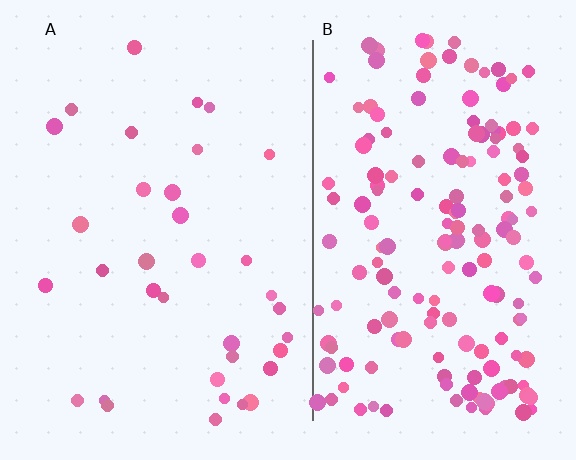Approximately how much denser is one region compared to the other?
Approximately 4.8× — region B over region A.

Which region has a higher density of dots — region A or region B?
B (the right).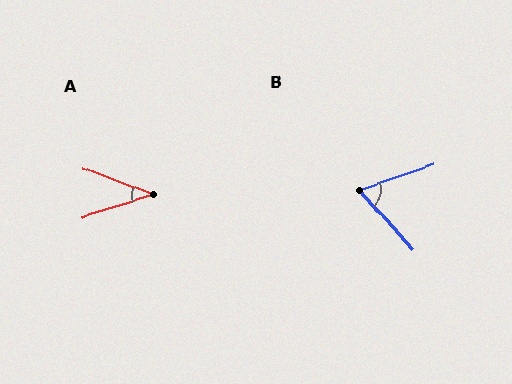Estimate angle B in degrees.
Approximately 67 degrees.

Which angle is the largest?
B, at approximately 67 degrees.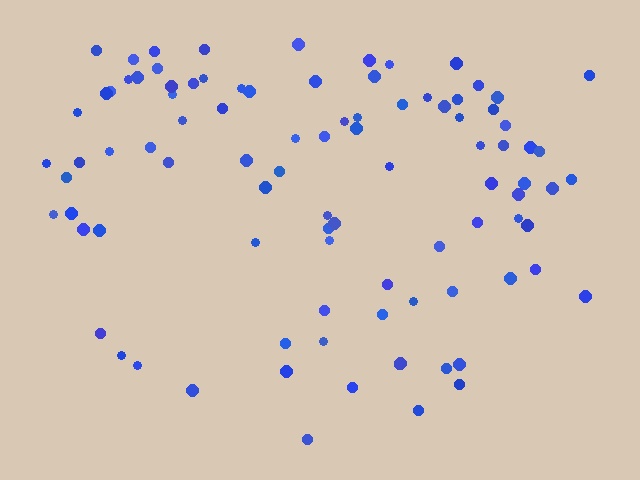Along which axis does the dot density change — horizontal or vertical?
Vertical.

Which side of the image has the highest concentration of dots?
The top.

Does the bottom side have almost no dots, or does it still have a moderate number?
Still a moderate number, just noticeably fewer than the top.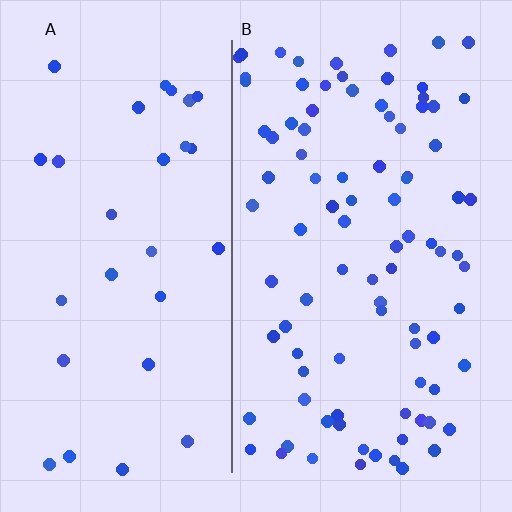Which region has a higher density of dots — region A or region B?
B (the right).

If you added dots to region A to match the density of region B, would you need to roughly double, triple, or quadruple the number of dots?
Approximately triple.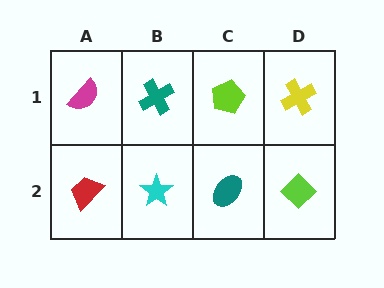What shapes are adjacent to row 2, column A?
A magenta semicircle (row 1, column A), a cyan star (row 2, column B).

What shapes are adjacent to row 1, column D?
A lime diamond (row 2, column D), a lime pentagon (row 1, column C).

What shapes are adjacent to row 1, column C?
A teal ellipse (row 2, column C), a teal cross (row 1, column B), a yellow cross (row 1, column D).